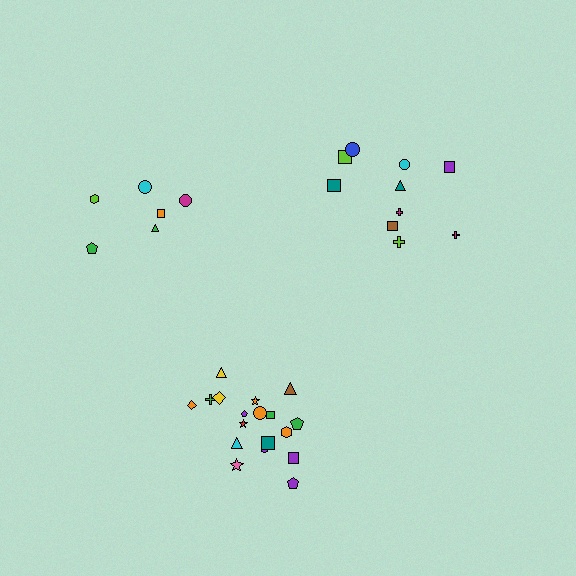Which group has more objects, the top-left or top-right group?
The top-right group.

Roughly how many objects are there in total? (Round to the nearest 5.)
Roughly 35 objects in total.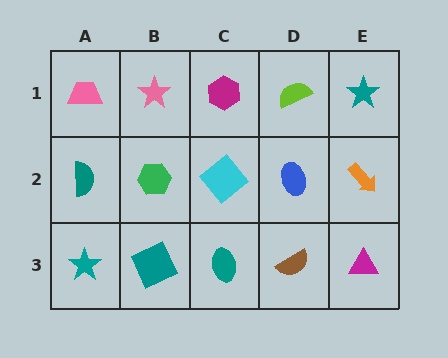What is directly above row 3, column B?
A green hexagon.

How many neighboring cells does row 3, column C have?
3.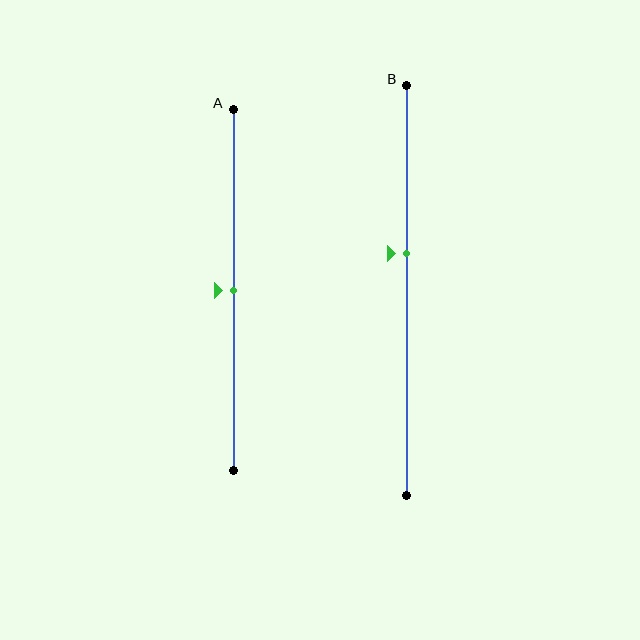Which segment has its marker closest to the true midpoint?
Segment A has its marker closest to the true midpoint.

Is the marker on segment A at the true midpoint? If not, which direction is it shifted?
Yes, the marker on segment A is at the true midpoint.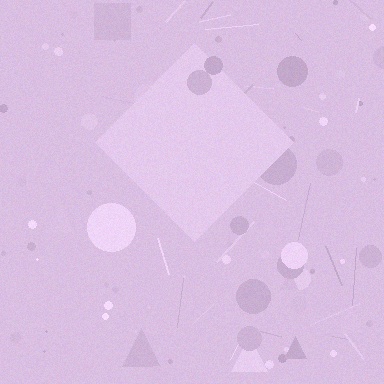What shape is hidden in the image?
A diamond is hidden in the image.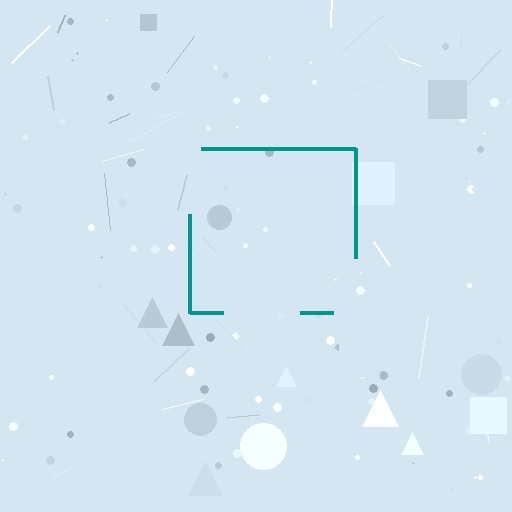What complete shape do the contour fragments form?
The contour fragments form a square.